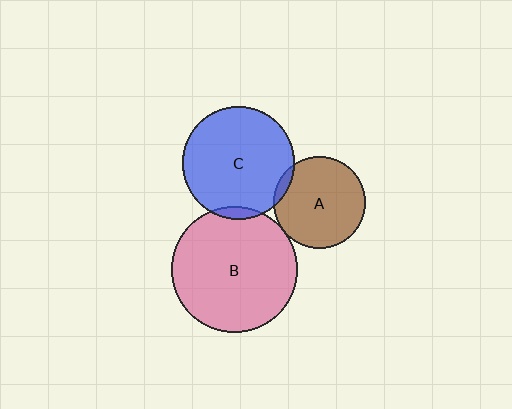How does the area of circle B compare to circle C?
Approximately 1.2 times.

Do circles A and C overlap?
Yes.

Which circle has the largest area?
Circle B (pink).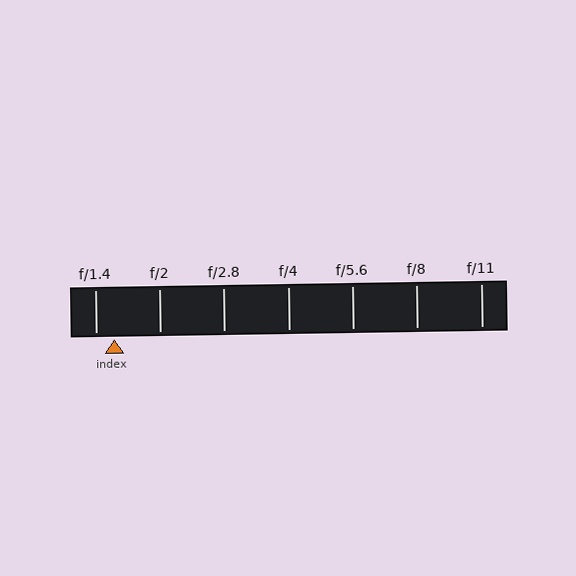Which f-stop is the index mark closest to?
The index mark is closest to f/1.4.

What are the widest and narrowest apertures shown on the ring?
The widest aperture shown is f/1.4 and the narrowest is f/11.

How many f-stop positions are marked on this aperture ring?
There are 7 f-stop positions marked.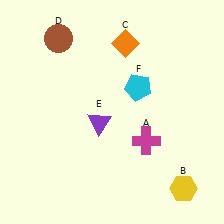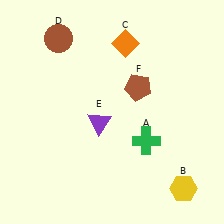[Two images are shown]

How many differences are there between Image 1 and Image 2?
There are 2 differences between the two images.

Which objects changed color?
A changed from magenta to green. F changed from cyan to brown.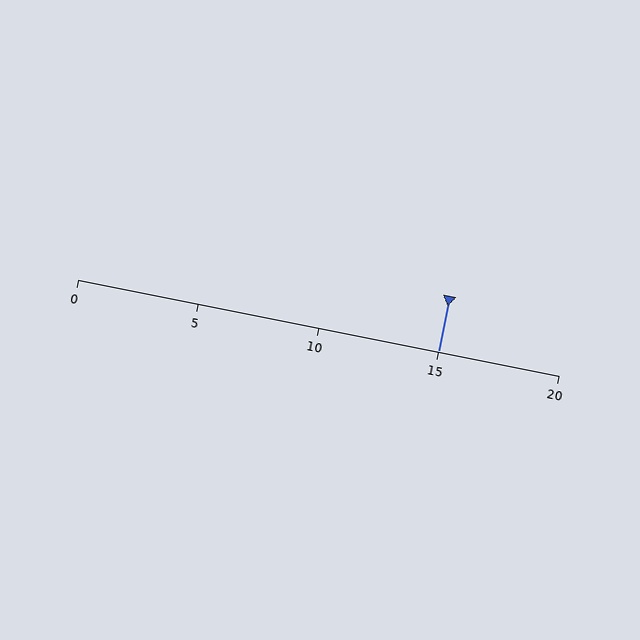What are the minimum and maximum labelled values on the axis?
The axis runs from 0 to 20.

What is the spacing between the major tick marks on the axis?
The major ticks are spaced 5 apart.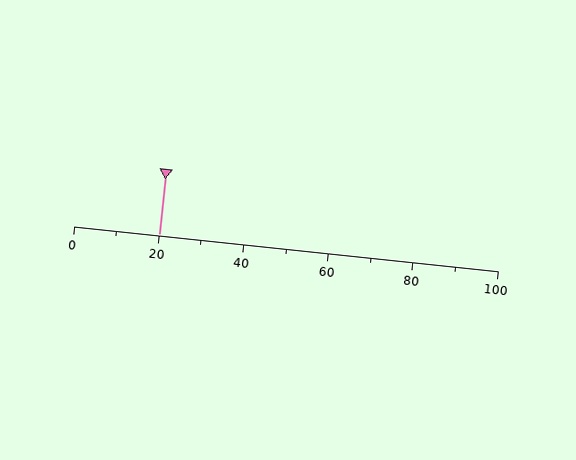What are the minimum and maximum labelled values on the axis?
The axis runs from 0 to 100.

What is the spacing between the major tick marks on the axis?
The major ticks are spaced 20 apart.